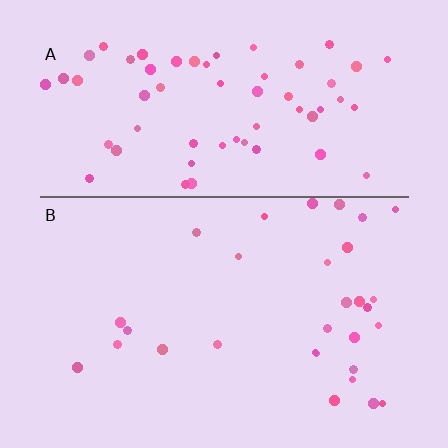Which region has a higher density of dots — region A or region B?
A (the top).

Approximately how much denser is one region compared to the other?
Approximately 2.1× — region A over region B.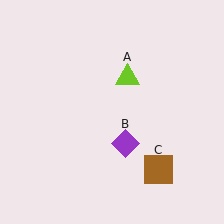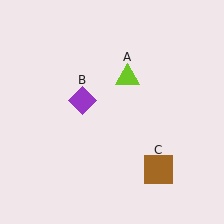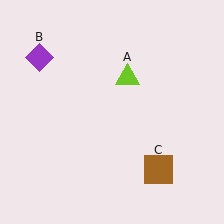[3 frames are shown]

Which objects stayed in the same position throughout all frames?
Lime triangle (object A) and brown square (object C) remained stationary.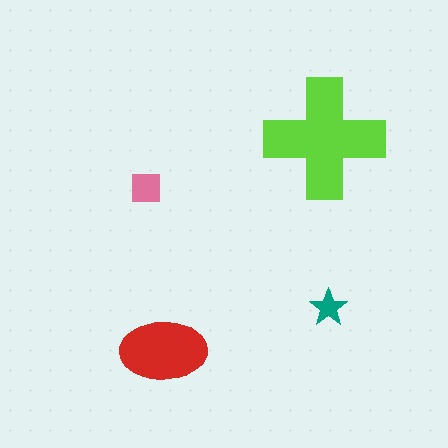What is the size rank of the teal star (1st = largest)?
4th.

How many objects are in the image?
There are 4 objects in the image.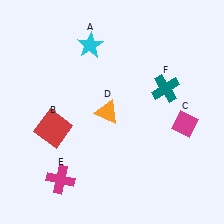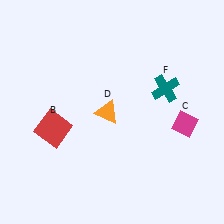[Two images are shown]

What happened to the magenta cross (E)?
The magenta cross (E) was removed in Image 2. It was in the bottom-left area of Image 1.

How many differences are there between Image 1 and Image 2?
There are 2 differences between the two images.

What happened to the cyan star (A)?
The cyan star (A) was removed in Image 2. It was in the top-left area of Image 1.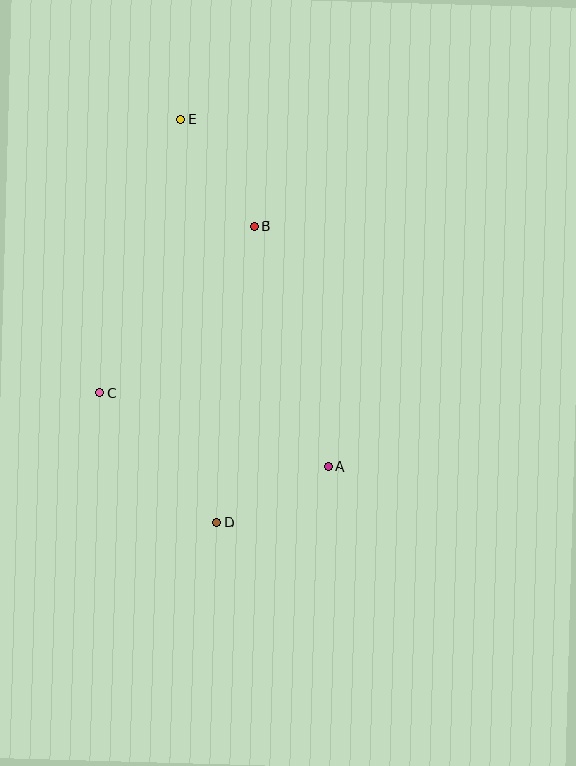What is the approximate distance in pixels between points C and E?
The distance between C and E is approximately 285 pixels.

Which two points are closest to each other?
Points A and D are closest to each other.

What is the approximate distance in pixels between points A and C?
The distance between A and C is approximately 240 pixels.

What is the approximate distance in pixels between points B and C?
The distance between B and C is approximately 228 pixels.